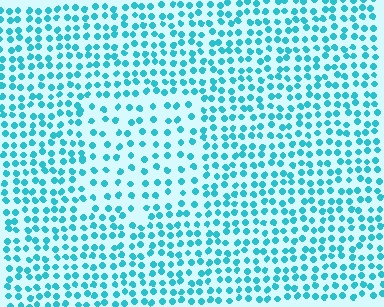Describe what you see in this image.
The image contains small cyan elements arranged at two different densities. A rectangle-shaped region is visible where the elements are less densely packed than the surrounding area.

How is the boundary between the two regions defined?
The boundary is defined by a change in element density (approximately 1.7x ratio). All elements are the same color, size, and shape.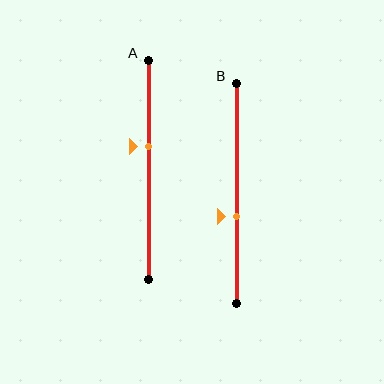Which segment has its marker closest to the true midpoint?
Segment B has its marker closest to the true midpoint.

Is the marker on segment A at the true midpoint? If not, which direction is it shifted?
No, the marker on segment A is shifted upward by about 11% of the segment length.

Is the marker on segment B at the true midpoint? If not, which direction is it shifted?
No, the marker on segment B is shifted downward by about 10% of the segment length.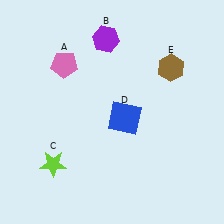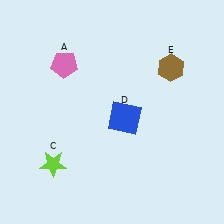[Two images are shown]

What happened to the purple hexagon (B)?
The purple hexagon (B) was removed in Image 2. It was in the top-left area of Image 1.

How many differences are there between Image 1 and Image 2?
There is 1 difference between the two images.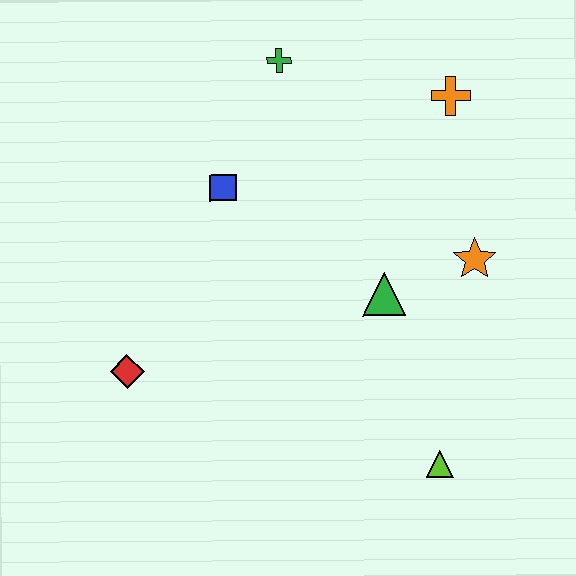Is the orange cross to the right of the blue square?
Yes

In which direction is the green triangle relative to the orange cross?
The green triangle is below the orange cross.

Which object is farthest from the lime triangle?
The green cross is farthest from the lime triangle.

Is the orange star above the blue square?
No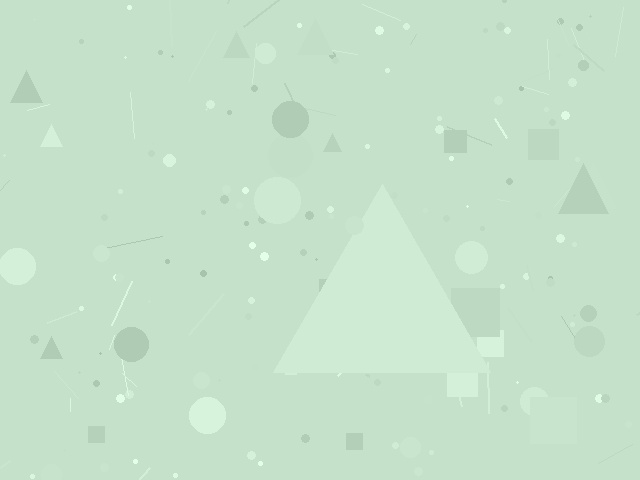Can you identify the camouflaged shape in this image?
The camouflaged shape is a triangle.